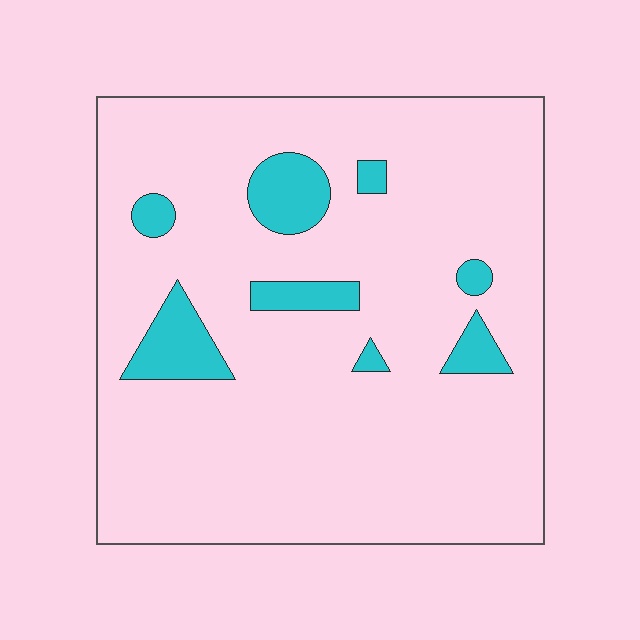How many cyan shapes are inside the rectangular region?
8.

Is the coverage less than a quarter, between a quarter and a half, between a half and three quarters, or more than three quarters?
Less than a quarter.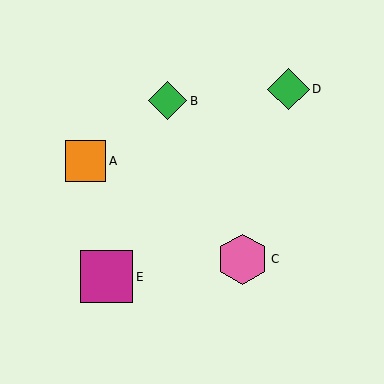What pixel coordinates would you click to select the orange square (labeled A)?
Click at (85, 161) to select the orange square A.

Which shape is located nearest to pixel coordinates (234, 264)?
The pink hexagon (labeled C) at (243, 259) is nearest to that location.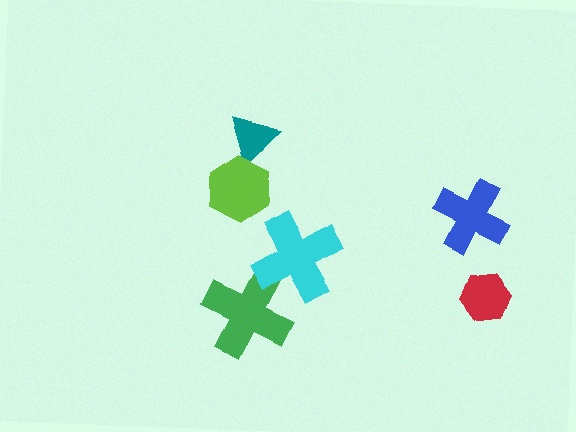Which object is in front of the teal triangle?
The lime hexagon is in front of the teal triangle.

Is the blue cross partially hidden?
No, no other shape covers it.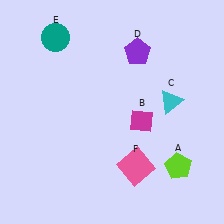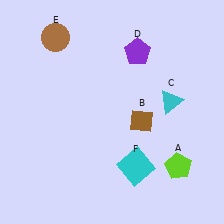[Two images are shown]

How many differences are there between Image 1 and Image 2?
There are 3 differences between the two images.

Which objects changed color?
B changed from magenta to brown. E changed from teal to brown. F changed from pink to cyan.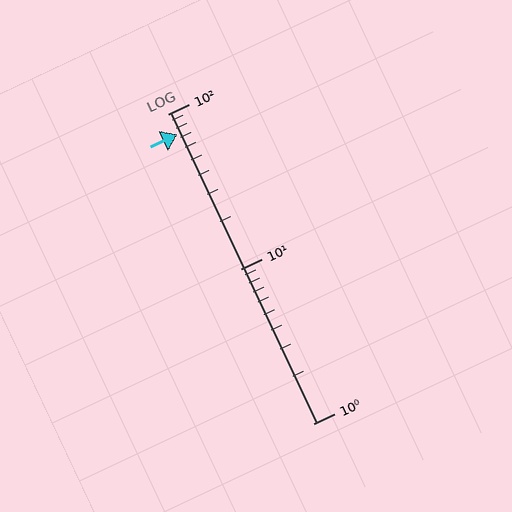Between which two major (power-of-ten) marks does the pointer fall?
The pointer is between 10 and 100.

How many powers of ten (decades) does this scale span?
The scale spans 2 decades, from 1 to 100.